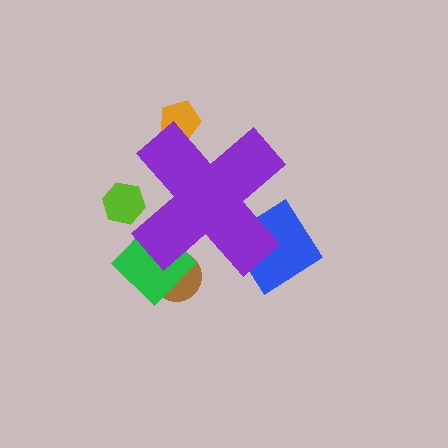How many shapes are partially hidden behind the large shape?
5 shapes are partially hidden.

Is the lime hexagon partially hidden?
Yes, the lime hexagon is partially hidden behind the purple cross.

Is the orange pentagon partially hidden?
Yes, the orange pentagon is partially hidden behind the purple cross.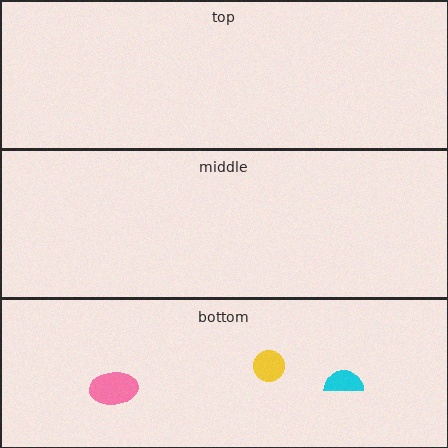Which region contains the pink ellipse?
The bottom region.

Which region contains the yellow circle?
The bottom region.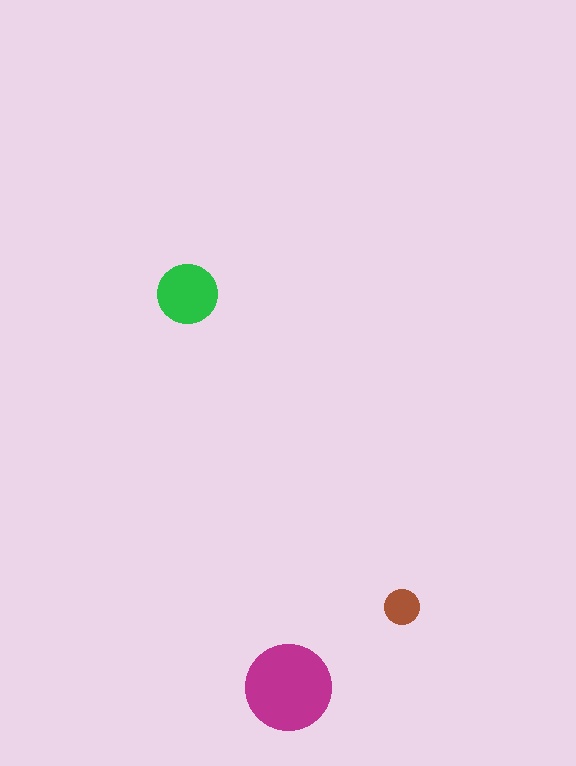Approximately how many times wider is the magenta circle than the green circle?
About 1.5 times wider.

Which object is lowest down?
The magenta circle is bottommost.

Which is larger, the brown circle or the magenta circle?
The magenta one.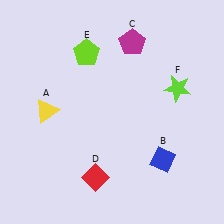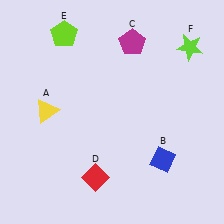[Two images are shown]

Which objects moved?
The objects that moved are: the lime pentagon (E), the lime star (F).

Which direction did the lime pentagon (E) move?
The lime pentagon (E) moved left.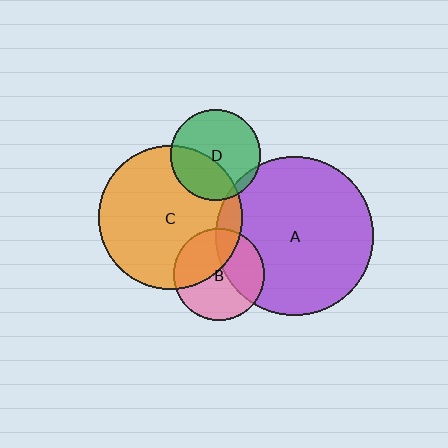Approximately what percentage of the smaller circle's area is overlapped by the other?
Approximately 5%.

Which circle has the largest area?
Circle A (purple).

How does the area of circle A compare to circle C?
Approximately 1.2 times.